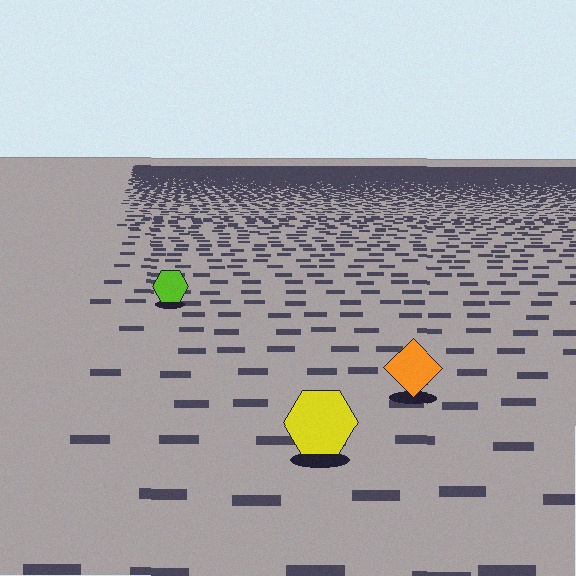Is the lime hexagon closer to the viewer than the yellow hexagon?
No. The yellow hexagon is closer — you can tell from the texture gradient: the ground texture is coarser near it.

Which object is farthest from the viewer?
The lime hexagon is farthest from the viewer. It appears smaller and the ground texture around it is denser.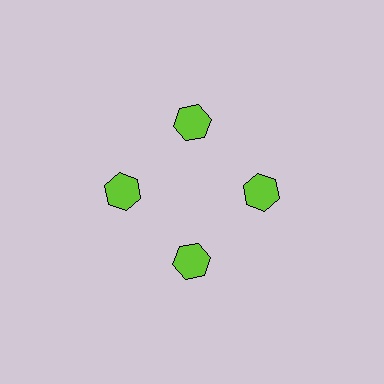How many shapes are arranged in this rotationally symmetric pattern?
There are 4 shapes, arranged in 4 groups of 1.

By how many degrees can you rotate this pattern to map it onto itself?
The pattern maps onto itself every 90 degrees of rotation.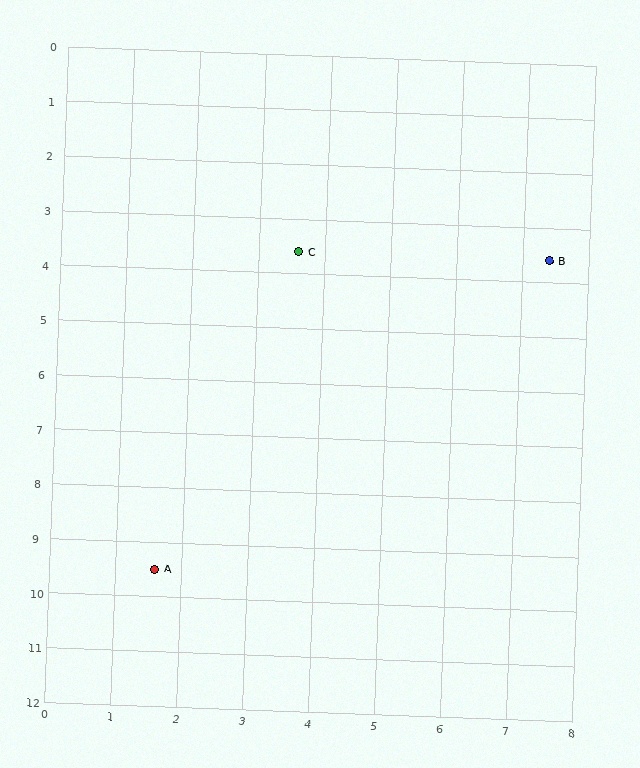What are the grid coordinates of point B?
Point B is at approximately (7.4, 3.6).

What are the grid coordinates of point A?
Point A is at approximately (1.6, 9.5).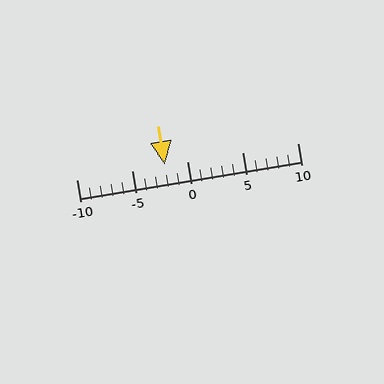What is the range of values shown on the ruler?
The ruler shows values from -10 to 10.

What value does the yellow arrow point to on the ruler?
The yellow arrow points to approximately -2.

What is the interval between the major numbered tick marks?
The major tick marks are spaced 5 units apart.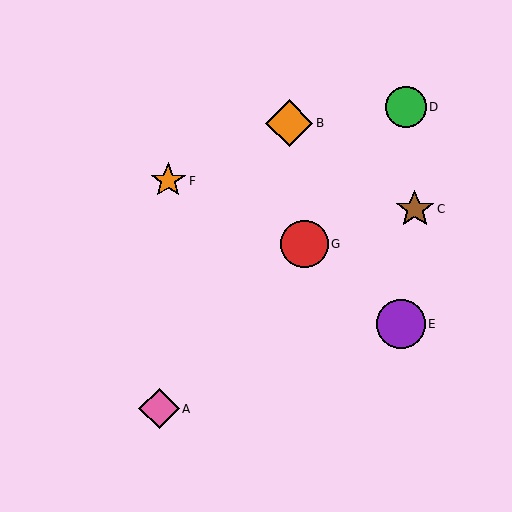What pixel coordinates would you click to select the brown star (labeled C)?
Click at (415, 209) to select the brown star C.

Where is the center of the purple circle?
The center of the purple circle is at (401, 324).